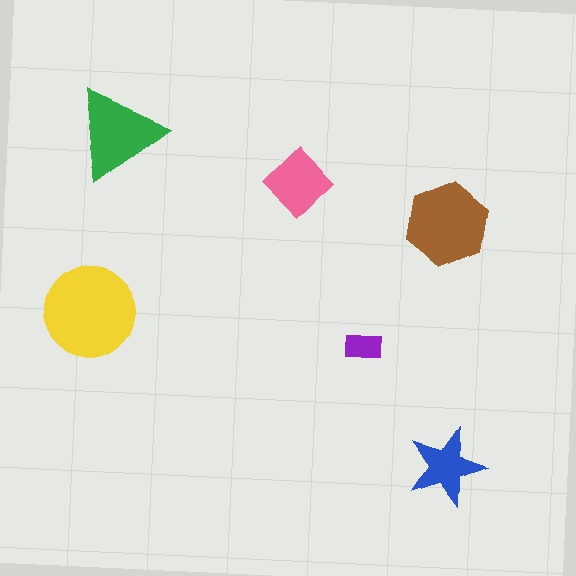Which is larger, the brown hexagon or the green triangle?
The brown hexagon.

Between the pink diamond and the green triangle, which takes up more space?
The green triangle.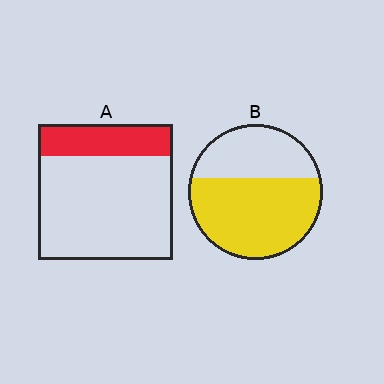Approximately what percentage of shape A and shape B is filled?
A is approximately 25% and B is approximately 65%.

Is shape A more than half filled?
No.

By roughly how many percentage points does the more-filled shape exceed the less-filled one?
By roughly 40 percentage points (B over A).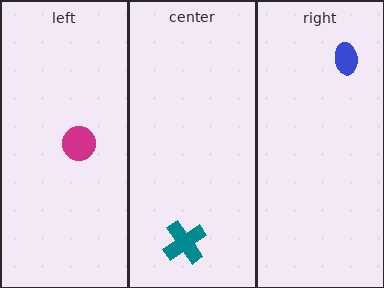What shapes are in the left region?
The magenta circle.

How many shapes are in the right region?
1.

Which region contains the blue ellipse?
The right region.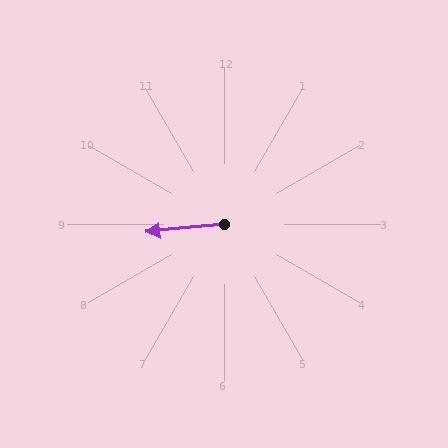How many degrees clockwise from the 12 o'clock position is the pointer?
Approximately 264 degrees.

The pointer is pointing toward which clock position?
Roughly 9 o'clock.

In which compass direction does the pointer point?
West.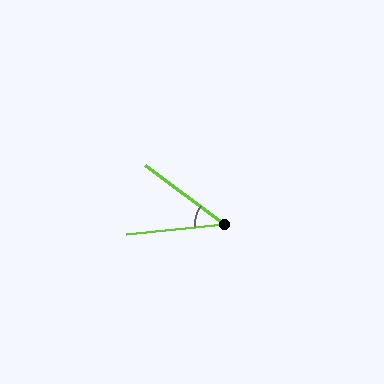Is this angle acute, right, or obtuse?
It is acute.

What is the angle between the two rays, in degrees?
Approximately 43 degrees.